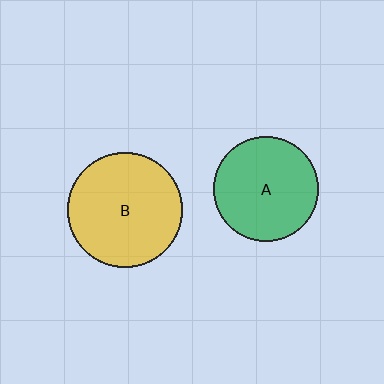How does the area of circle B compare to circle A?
Approximately 1.2 times.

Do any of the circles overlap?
No, none of the circles overlap.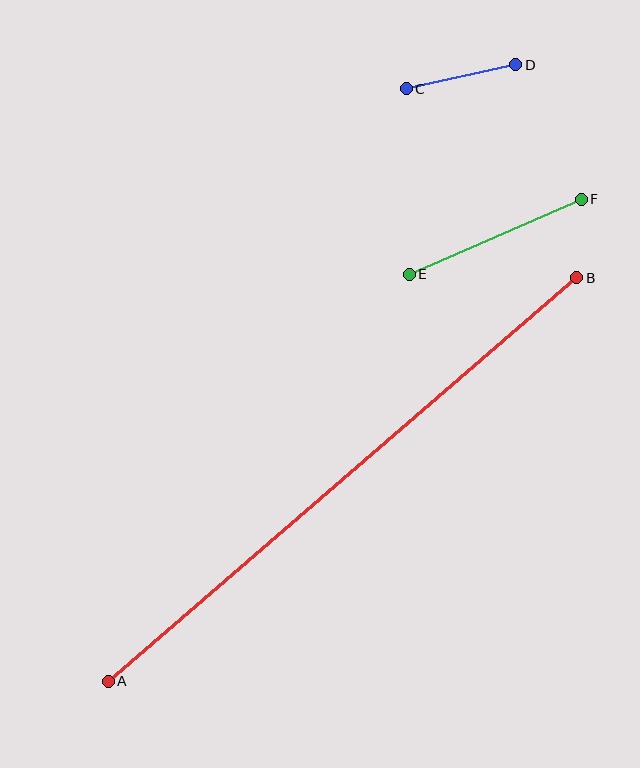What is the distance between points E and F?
The distance is approximately 188 pixels.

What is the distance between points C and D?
The distance is approximately 112 pixels.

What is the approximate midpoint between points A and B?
The midpoint is at approximately (342, 480) pixels.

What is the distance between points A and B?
The distance is approximately 618 pixels.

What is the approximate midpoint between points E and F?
The midpoint is at approximately (495, 237) pixels.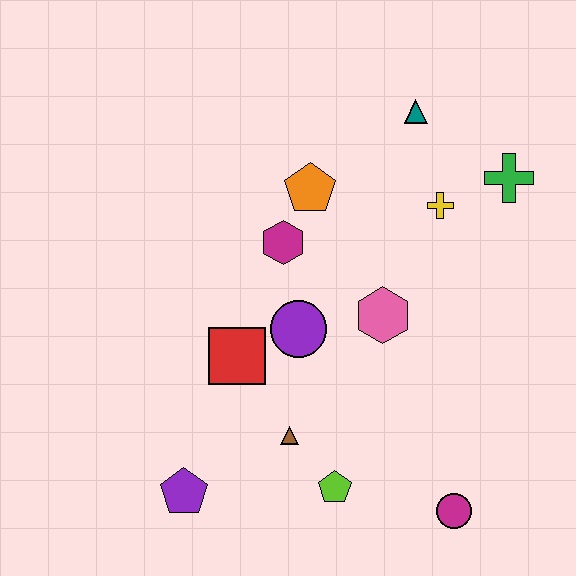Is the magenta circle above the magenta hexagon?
No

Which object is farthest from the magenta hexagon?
The magenta circle is farthest from the magenta hexagon.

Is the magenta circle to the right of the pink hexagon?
Yes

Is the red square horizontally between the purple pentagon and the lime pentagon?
Yes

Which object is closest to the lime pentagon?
The brown triangle is closest to the lime pentagon.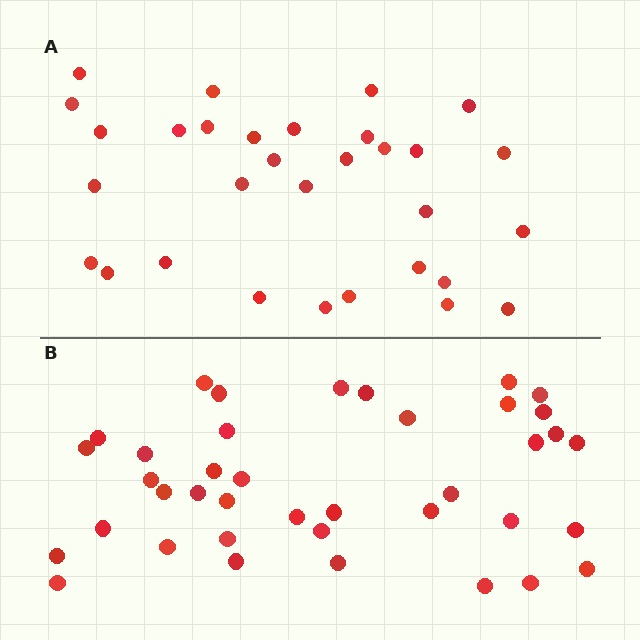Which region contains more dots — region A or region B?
Region B (the bottom region) has more dots.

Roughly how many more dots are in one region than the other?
Region B has roughly 8 or so more dots than region A.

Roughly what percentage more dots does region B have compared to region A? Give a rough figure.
About 25% more.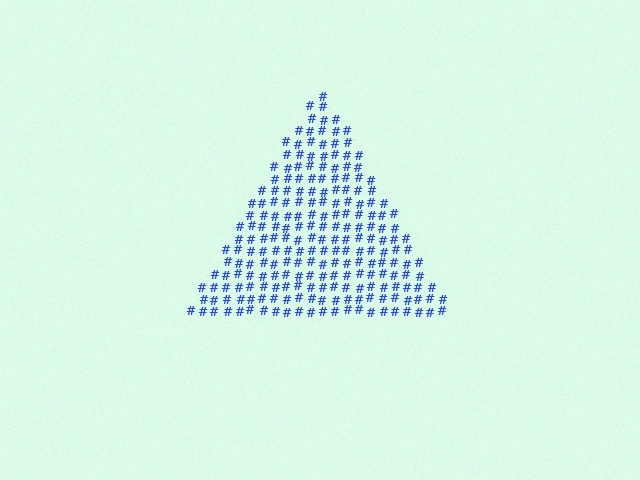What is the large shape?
The large shape is a triangle.